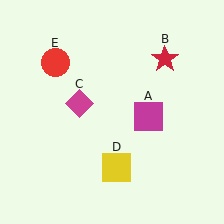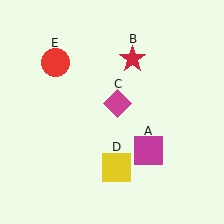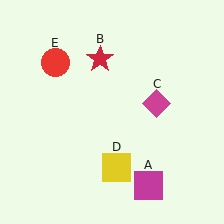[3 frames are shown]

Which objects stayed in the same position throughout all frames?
Yellow square (object D) and red circle (object E) remained stationary.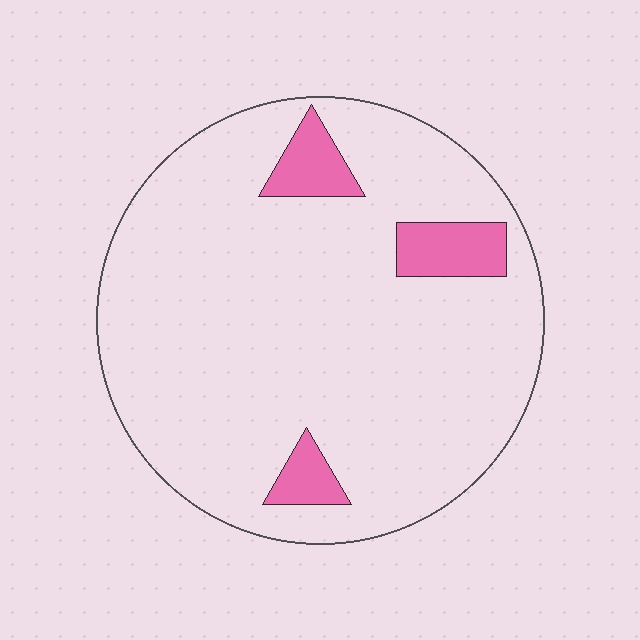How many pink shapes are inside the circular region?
3.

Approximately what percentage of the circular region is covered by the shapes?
Approximately 10%.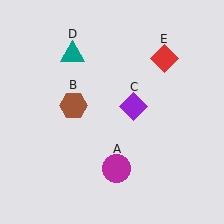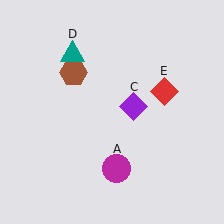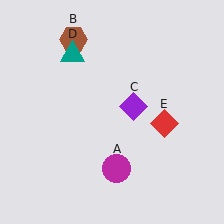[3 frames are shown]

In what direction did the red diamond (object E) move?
The red diamond (object E) moved down.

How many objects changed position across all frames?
2 objects changed position: brown hexagon (object B), red diamond (object E).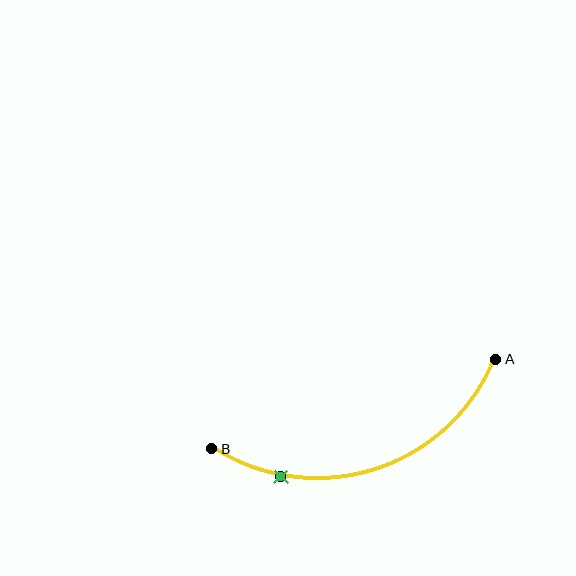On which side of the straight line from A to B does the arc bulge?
The arc bulges below the straight line connecting A and B.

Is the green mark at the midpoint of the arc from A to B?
No. The green mark lies on the arc but is closer to endpoint B. The arc midpoint would be at the point on the curve equidistant along the arc from both A and B.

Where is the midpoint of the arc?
The arc midpoint is the point on the curve farthest from the straight line joining A and B. It sits below that line.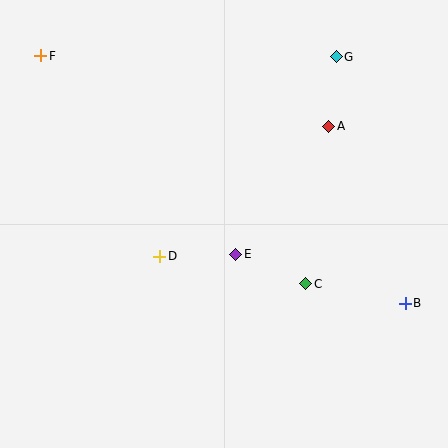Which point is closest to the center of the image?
Point E at (236, 254) is closest to the center.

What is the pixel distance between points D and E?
The distance between D and E is 76 pixels.